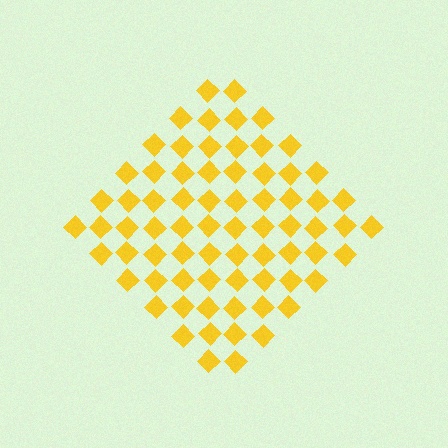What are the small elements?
The small elements are diamonds.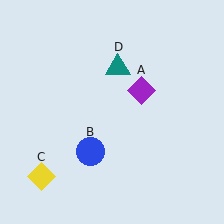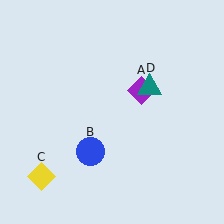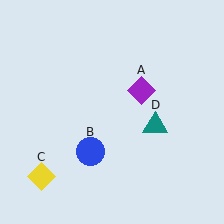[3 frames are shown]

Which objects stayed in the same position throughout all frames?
Purple diamond (object A) and blue circle (object B) and yellow diamond (object C) remained stationary.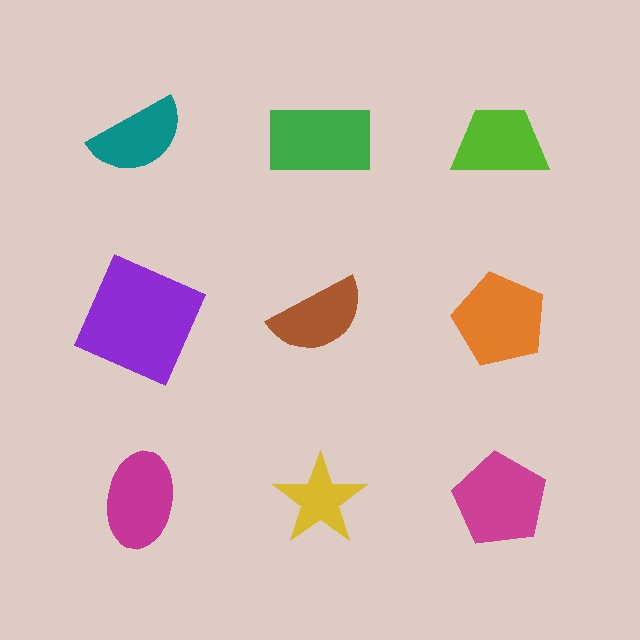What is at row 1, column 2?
A green rectangle.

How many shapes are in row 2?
3 shapes.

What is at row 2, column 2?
A brown semicircle.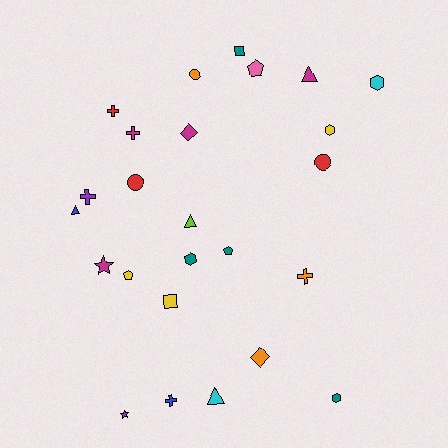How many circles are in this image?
There are 3 circles.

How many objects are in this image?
There are 25 objects.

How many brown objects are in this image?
There are no brown objects.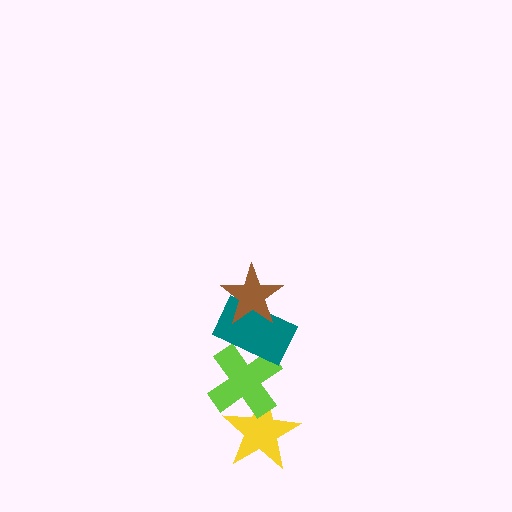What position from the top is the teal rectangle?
The teal rectangle is 2nd from the top.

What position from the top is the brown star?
The brown star is 1st from the top.